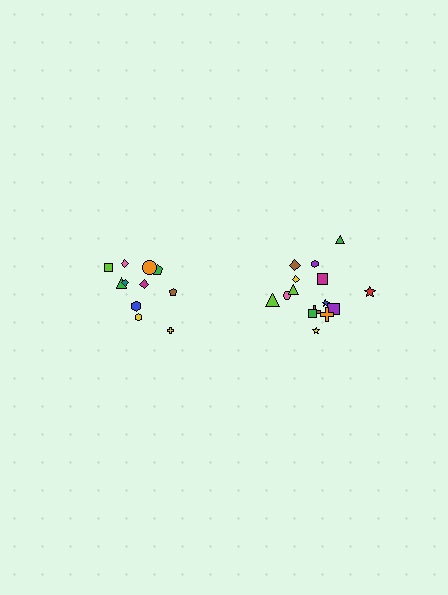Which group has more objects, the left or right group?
The right group.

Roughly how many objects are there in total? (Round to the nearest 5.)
Roughly 25 objects in total.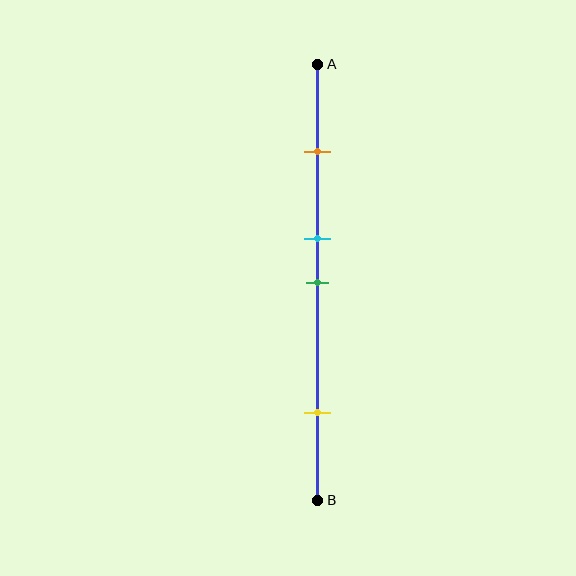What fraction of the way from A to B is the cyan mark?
The cyan mark is approximately 40% (0.4) of the way from A to B.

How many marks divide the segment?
There are 4 marks dividing the segment.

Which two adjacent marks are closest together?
The cyan and green marks are the closest adjacent pair.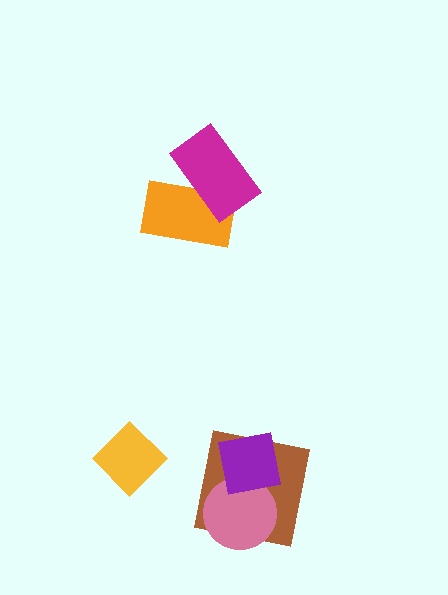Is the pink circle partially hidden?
Yes, it is partially covered by another shape.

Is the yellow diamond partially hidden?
No, no other shape covers it.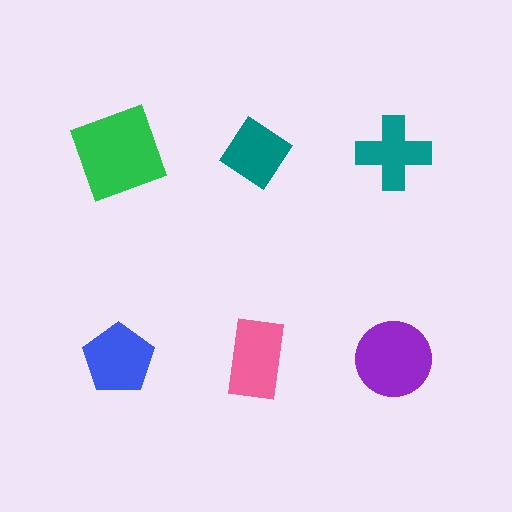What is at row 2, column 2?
A pink rectangle.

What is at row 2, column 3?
A purple circle.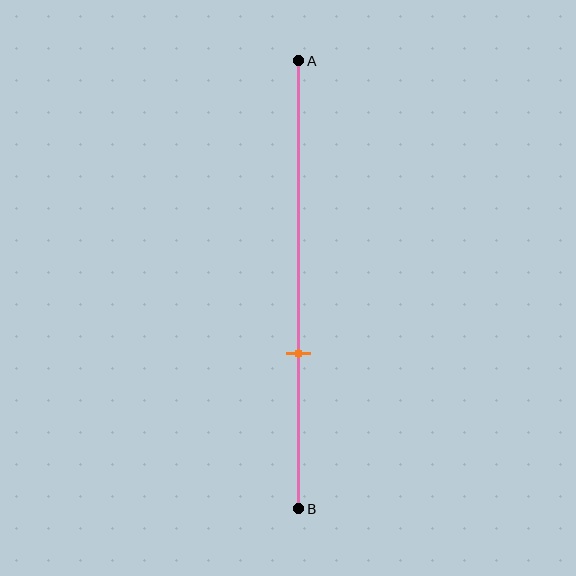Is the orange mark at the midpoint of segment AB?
No, the mark is at about 65% from A, not at the 50% midpoint.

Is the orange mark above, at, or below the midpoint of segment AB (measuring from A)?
The orange mark is below the midpoint of segment AB.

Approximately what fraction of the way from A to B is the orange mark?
The orange mark is approximately 65% of the way from A to B.